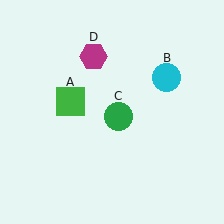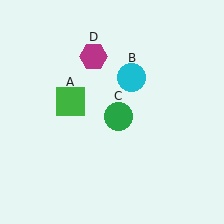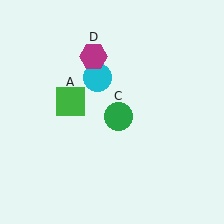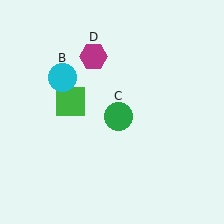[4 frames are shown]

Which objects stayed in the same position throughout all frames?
Green square (object A) and green circle (object C) and magenta hexagon (object D) remained stationary.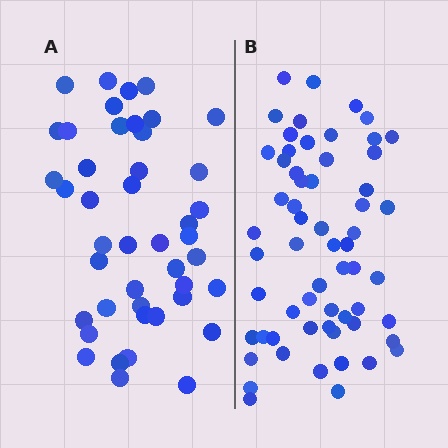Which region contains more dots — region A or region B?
Region B (the right region) has more dots.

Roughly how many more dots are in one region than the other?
Region B has approximately 15 more dots than region A.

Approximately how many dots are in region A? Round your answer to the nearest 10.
About 40 dots. (The exact count is 44, which rounds to 40.)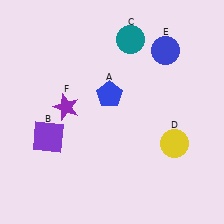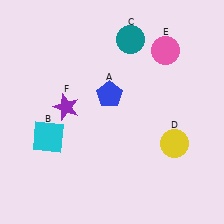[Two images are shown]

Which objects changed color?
B changed from purple to cyan. E changed from blue to pink.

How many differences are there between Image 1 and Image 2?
There are 2 differences between the two images.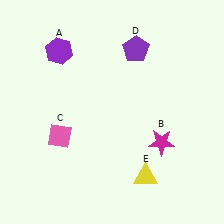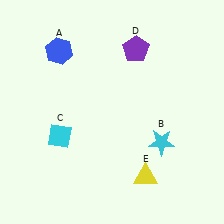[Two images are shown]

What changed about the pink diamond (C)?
In Image 1, C is pink. In Image 2, it changed to cyan.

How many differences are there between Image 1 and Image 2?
There are 3 differences between the two images.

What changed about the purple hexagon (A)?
In Image 1, A is purple. In Image 2, it changed to blue.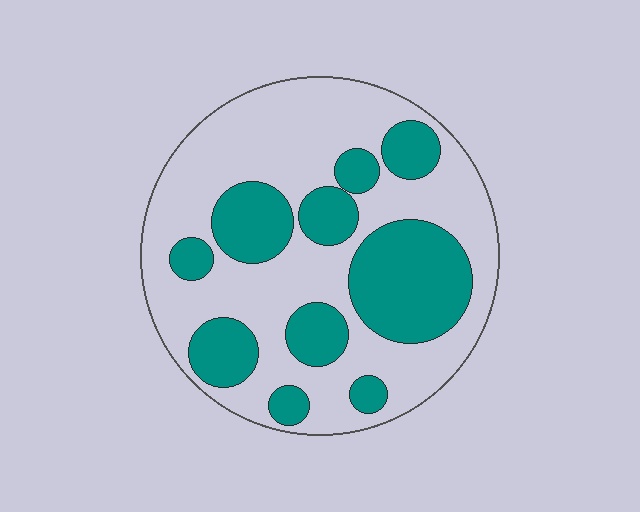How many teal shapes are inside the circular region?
10.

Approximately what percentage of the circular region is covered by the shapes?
Approximately 35%.